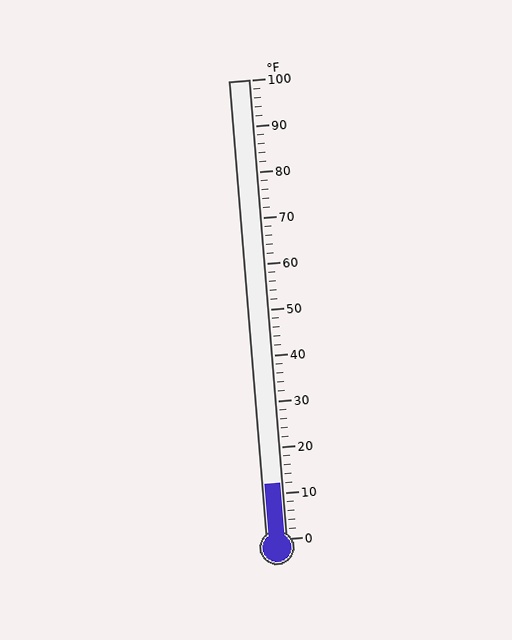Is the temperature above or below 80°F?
The temperature is below 80°F.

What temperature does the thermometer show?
The thermometer shows approximately 12°F.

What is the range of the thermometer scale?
The thermometer scale ranges from 0°F to 100°F.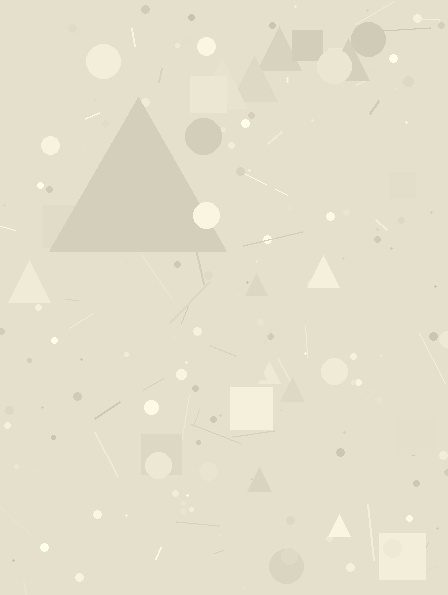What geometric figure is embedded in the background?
A triangle is embedded in the background.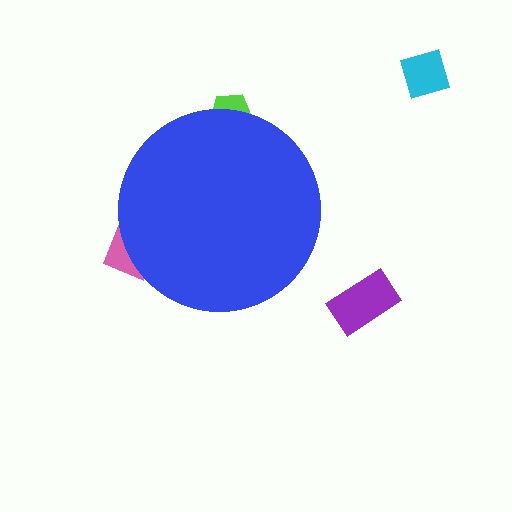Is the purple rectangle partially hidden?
No, the purple rectangle is fully visible.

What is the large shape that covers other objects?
A blue circle.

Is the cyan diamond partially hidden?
No, the cyan diamond is fully visible.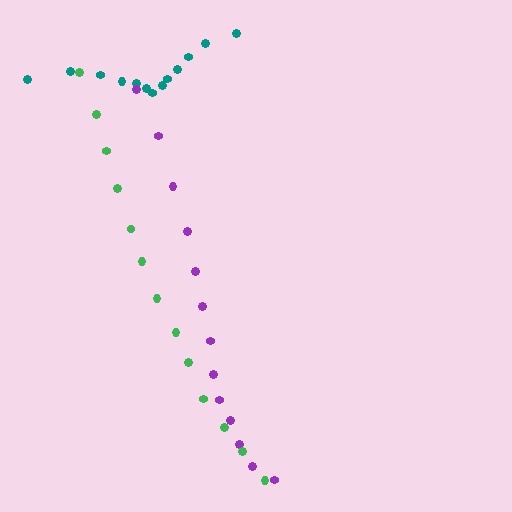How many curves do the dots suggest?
There are 3 distinct paths.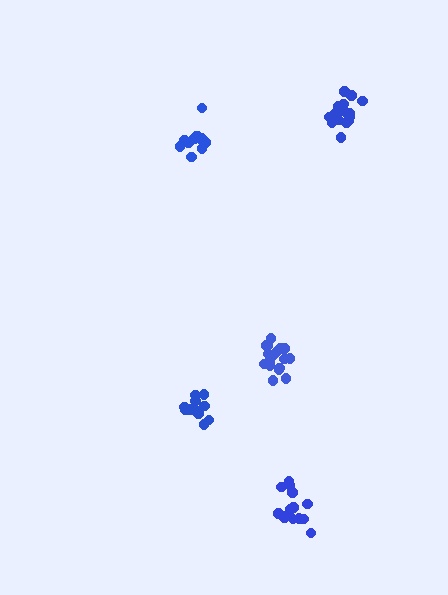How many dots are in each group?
Group 1: 17 dots, Group 2: 17 dots, Group 3: 13 dots, Group 4: 13 dots, Group 5: 14 dots (74 total).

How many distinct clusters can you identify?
There are 5 distinct clusters.